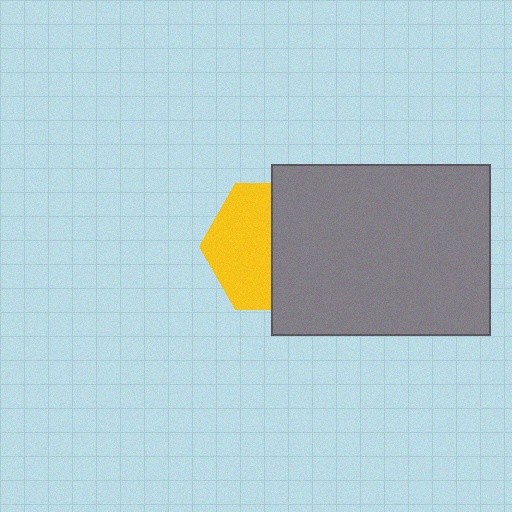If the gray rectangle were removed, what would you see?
You would see the complete yellow hexagon.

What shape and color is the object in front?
The object in front is a gray rectangle.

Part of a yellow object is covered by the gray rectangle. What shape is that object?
It is a hexagon.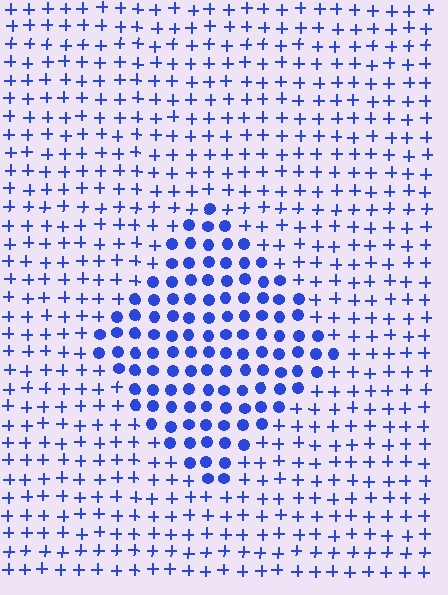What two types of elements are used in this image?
The image uses circles inside the diamond region and plus signs outside it.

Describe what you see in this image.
The image is filled with small blue elements arranged in a uniform grid. A diamond-shaped region contains circles, while the surrounding area contains plus signs. The boundary is defined purely by the change in element shape.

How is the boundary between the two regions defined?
The boundary is defined by a change in element shape: circles inside vs. plus signs outside. All elements share the same color and spacing.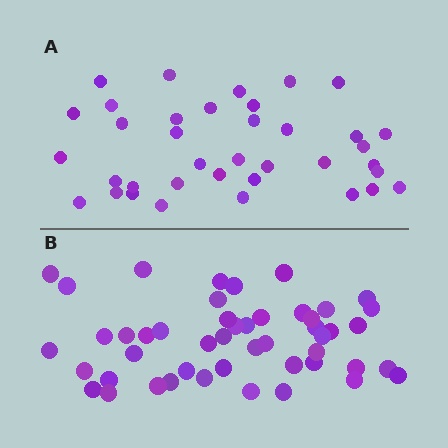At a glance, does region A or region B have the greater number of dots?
Region B (the bottom region) has more dots.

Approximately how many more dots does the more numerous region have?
Region B has roughly 12 or so more dots than region A.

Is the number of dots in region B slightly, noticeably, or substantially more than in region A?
Region B has noticeably more, but not dramatically so. The ratio is roughly 1.3 to 1.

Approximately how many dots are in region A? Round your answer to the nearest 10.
About 40 dots. (The exact count is 37, which rounds to 40.)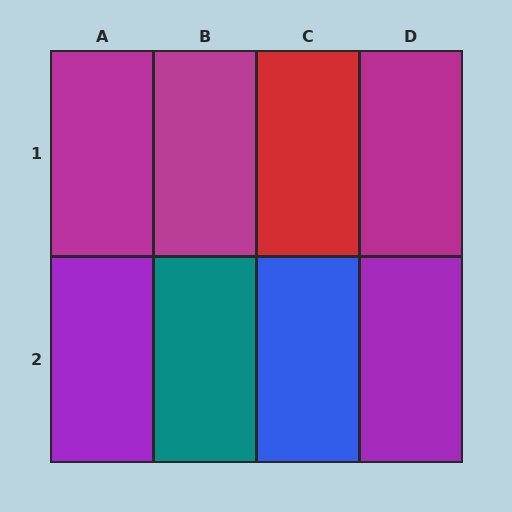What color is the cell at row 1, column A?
Magenta.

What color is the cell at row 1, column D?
Magenta.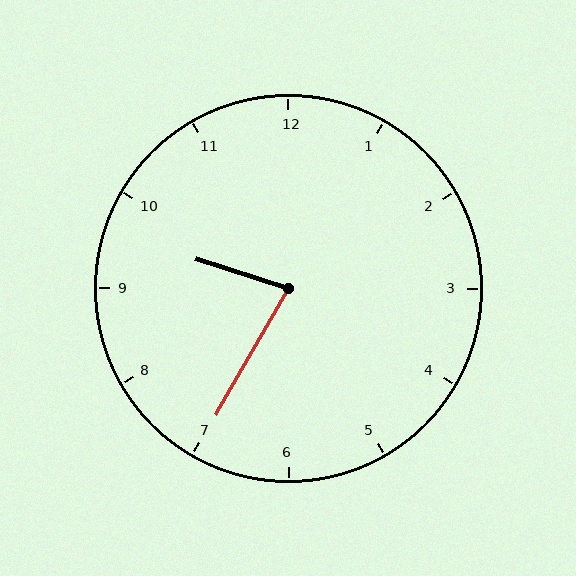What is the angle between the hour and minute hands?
Approximately 78 degrees.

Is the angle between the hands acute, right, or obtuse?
It is acute.